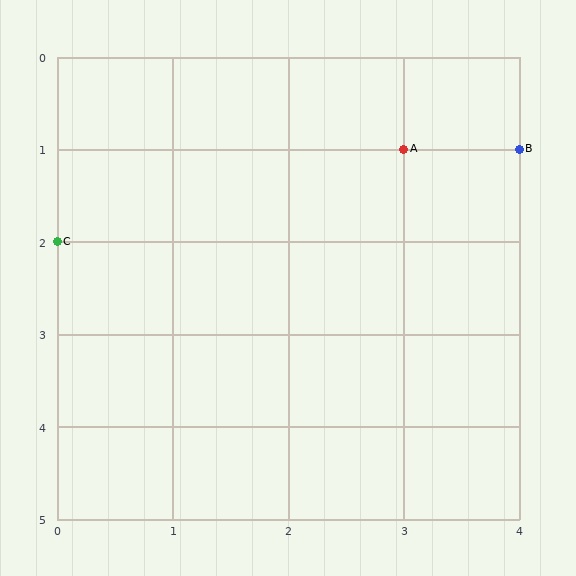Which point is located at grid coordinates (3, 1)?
Point A is at (3, 1).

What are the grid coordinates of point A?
Point A is at grid coordinates (3, 1).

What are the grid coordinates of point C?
Point C is at grid coordinates (0, 2).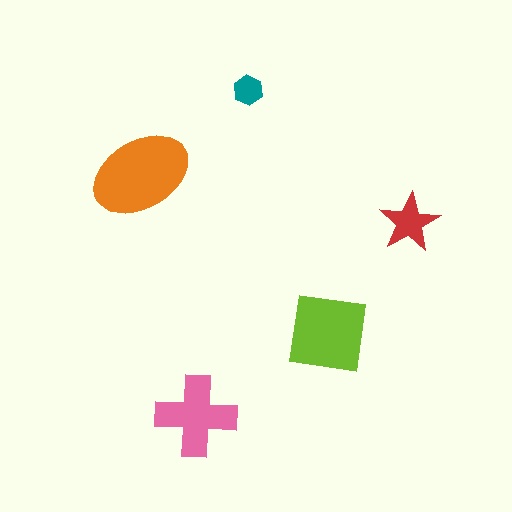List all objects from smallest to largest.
The teal hexagon, the red star, the pink cross, the lime square, the orange ellipse.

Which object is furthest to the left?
The orange ellipse is leftmost.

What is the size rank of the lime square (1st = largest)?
2nd.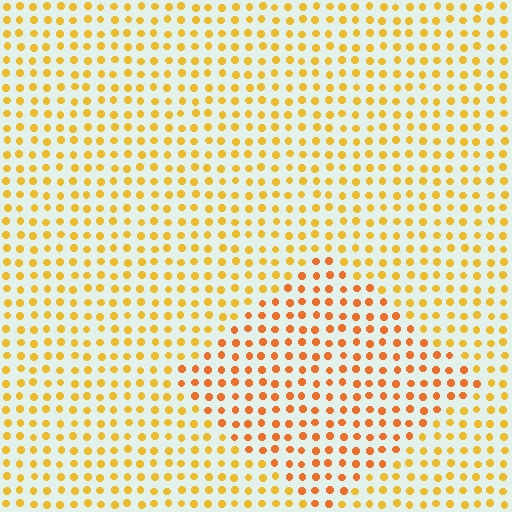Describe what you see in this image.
The image is filled with small yellow elements in a uniform arrangement. A diamond-shaped region is visible where the elements are tinted to a slightly different hue, forming a subtle color boundary.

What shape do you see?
I see a diamond.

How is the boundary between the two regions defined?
The boundary is defined purely by a slight shift in hue (about 25 degrees). Spacing, size, and orientation are identical on both sides.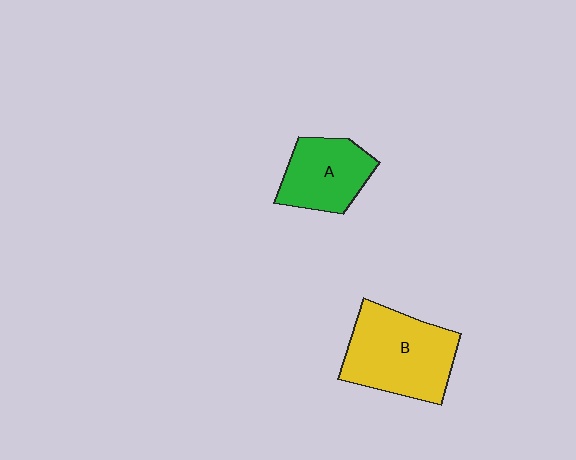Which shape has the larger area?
Shape B (yellow).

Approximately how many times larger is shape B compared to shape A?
Approximately 1.5 times.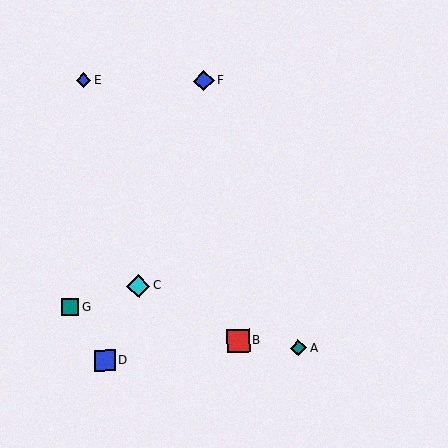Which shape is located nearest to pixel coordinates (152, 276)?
The cyan diamond (labeled C) at (139, 286) is nearest to that location.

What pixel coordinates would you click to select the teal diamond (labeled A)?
Click at (298, 348) to select the teal diamond A.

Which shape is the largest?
The cyan diamond (labeled C) is the largest.